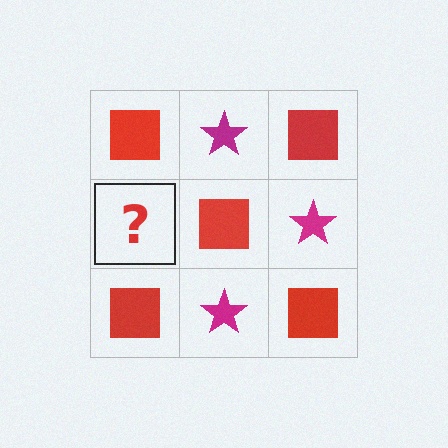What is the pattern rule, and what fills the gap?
The rule is that it alternates red square and magenta star in a checkerboard pattern. The gap should be filled with a magenta star.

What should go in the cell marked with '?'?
The missing cell should contain a magenta star.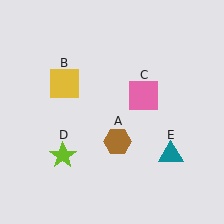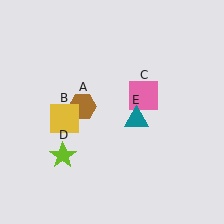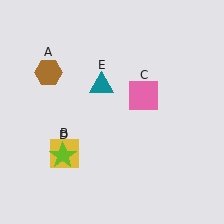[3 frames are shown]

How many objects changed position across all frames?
3 objects changed position: brown hexagon (object A), yellow square (object B), teal triangle (object E).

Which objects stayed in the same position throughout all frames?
Pink square (object C) and lime star (object D) remained stationary.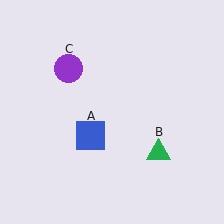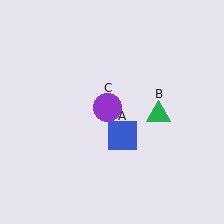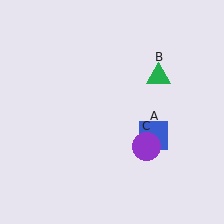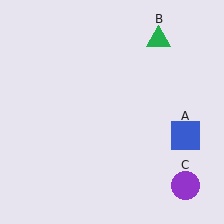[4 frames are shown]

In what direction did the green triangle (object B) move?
The green triangle (object B) moved up.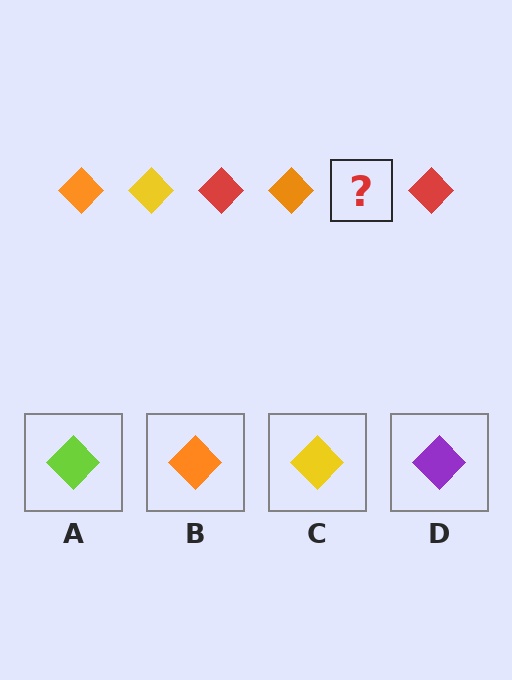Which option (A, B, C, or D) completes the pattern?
C.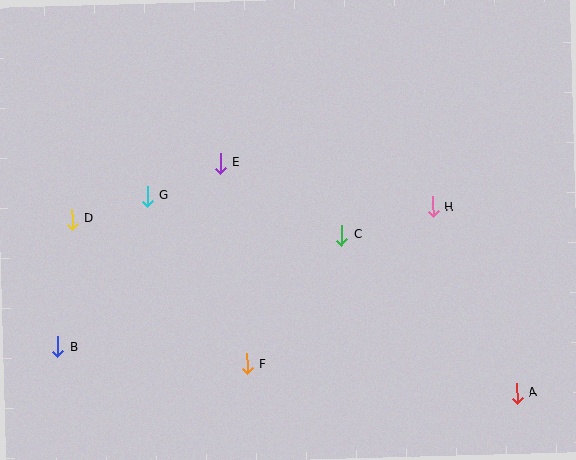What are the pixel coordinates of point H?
Point H is at (433, 207).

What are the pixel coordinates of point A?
Point A is at (517, 393).